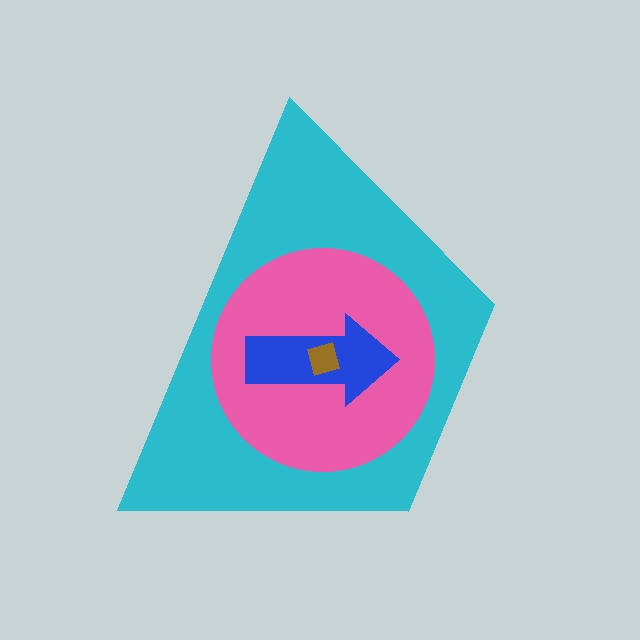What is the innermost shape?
The brown square.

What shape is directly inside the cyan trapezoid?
The pink circle.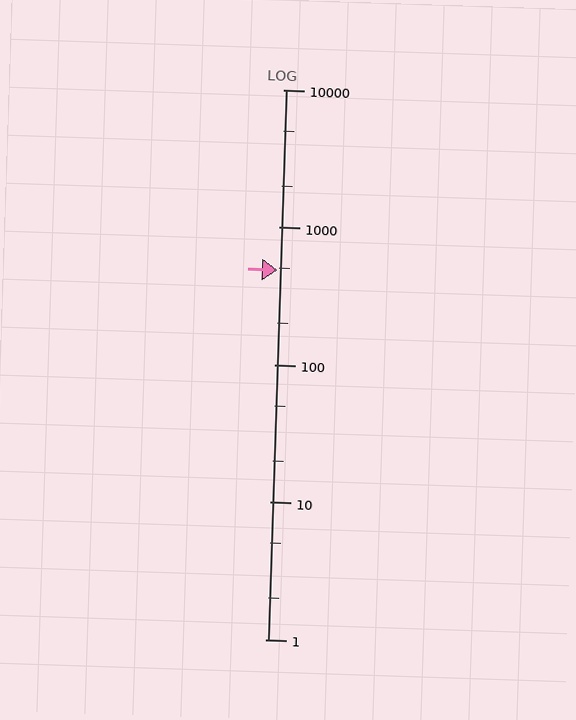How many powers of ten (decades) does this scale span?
The scale spans 4 decades, from 1 to 10000.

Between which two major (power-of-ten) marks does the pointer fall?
The pointer is between 100 and 1000.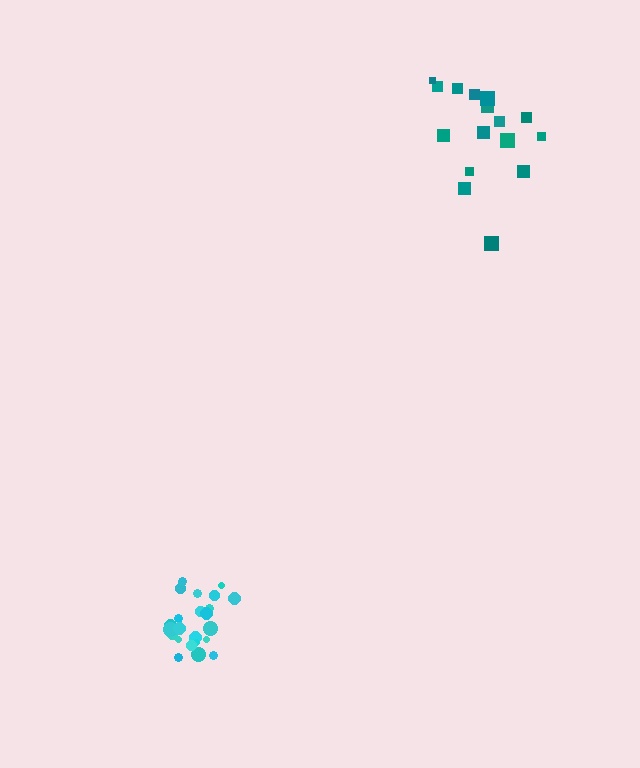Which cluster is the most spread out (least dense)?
Teal.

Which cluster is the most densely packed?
Cyan.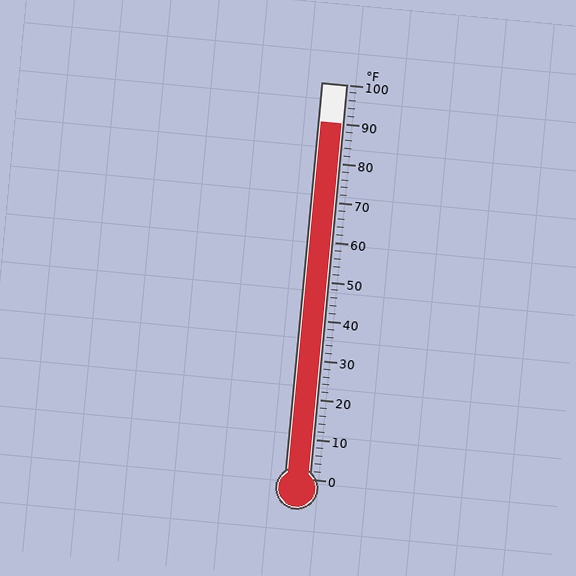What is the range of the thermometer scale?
The thermometer scale ranges from 0°F to 100°F.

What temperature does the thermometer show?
The thermometer shows approximately 90°F.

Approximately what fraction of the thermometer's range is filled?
The thermometer is filled to approximately 90% of its range.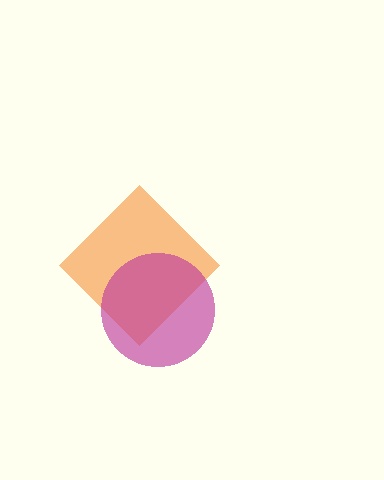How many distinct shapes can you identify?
There are 2 distinct shapes: an orange diamond, a magenta circle.